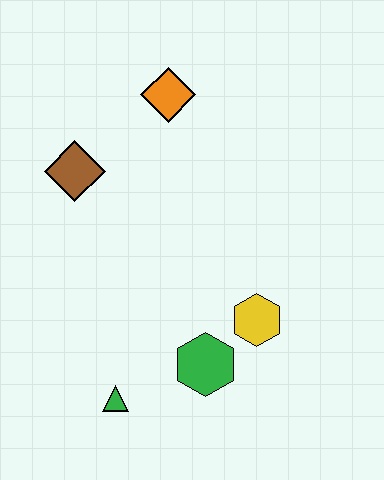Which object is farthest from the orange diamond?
The green triangle is farthest from the orange diamond.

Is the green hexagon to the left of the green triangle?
No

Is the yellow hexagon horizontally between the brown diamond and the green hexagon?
No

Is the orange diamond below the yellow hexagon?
No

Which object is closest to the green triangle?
The green hexagon is closest to the green triangle.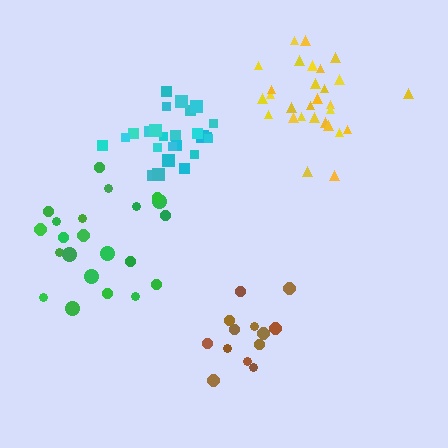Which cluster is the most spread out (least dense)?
Green.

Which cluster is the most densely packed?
Cyan.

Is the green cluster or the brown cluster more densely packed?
Brown.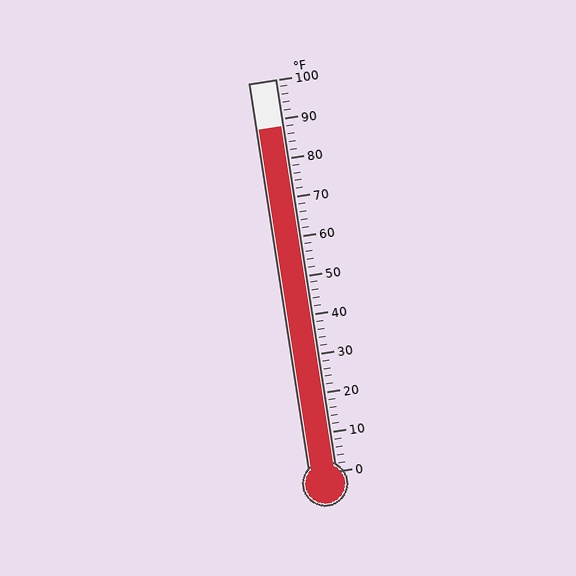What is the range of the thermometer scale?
The thermometer scale ranges from 0°F to 100°F.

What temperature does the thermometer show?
The thermometer shows approximately 88°F.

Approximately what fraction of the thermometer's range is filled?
The thermometer is filled to approximately 90% of its range.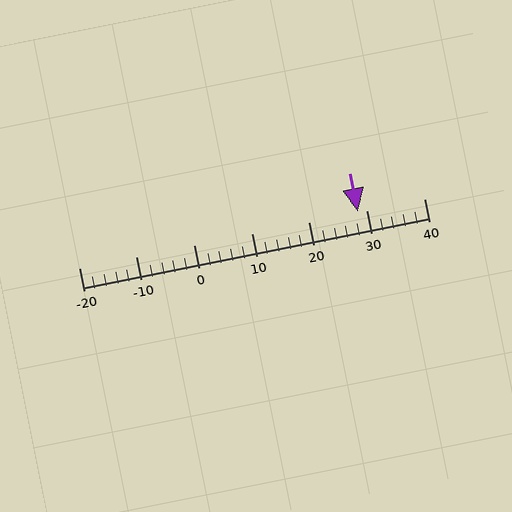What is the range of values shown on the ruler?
The ruler shows values from -20 to 40.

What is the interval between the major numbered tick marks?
The major tick marks are spaced 10 units apart.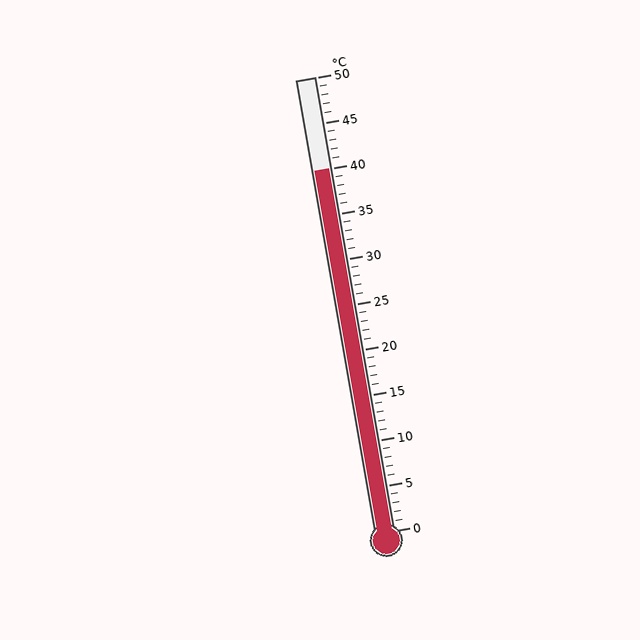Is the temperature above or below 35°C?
The temperature is above 35°C.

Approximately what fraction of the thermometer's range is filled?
The thermometer is filled to approximately 80% of its range.